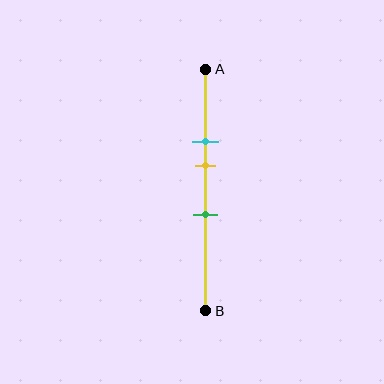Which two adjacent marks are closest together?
The cyan and yellow marks are the closest adjacent pair.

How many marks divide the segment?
There are 3 marks dividing the segment.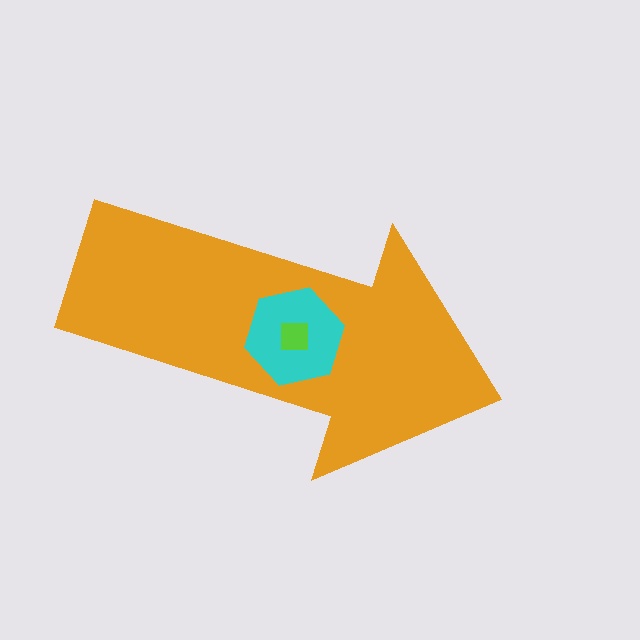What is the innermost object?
The lime square.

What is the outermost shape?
The orange arrow.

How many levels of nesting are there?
3.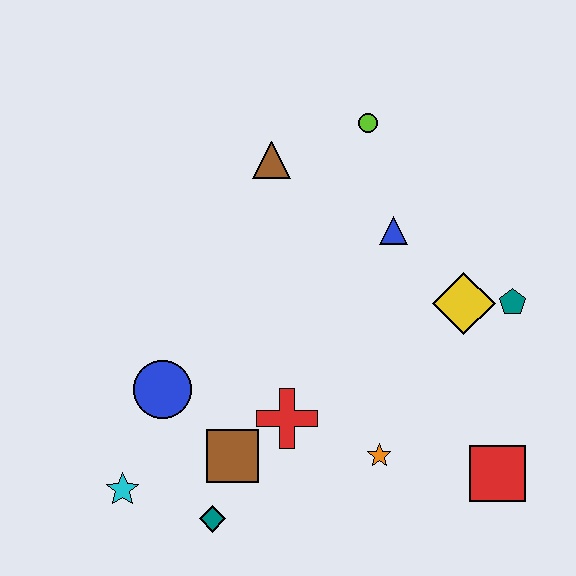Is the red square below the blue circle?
Yes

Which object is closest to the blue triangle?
The yellow diamond is closest to the blue triangle.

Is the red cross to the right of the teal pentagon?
No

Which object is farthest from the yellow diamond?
The cyan star is farthest from the yellow diamond.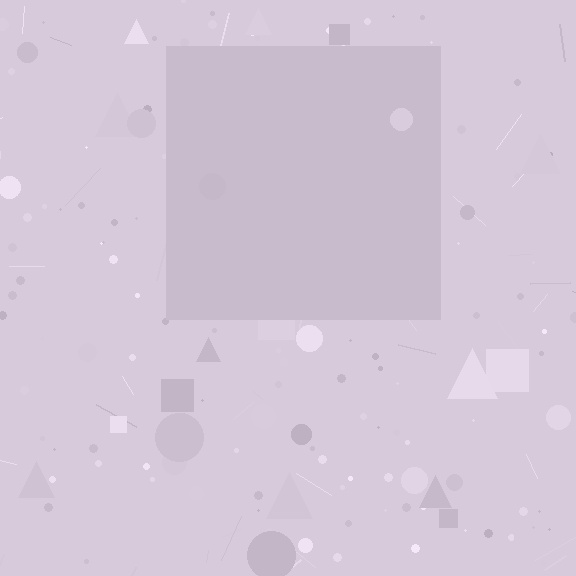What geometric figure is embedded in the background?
A square is embedded in the background.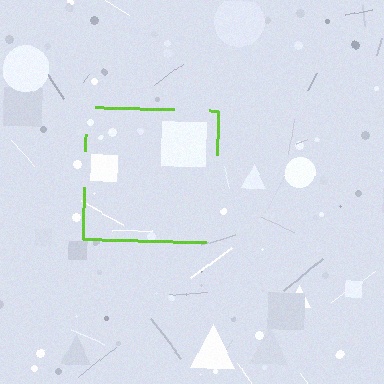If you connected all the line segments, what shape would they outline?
They would outline a square.